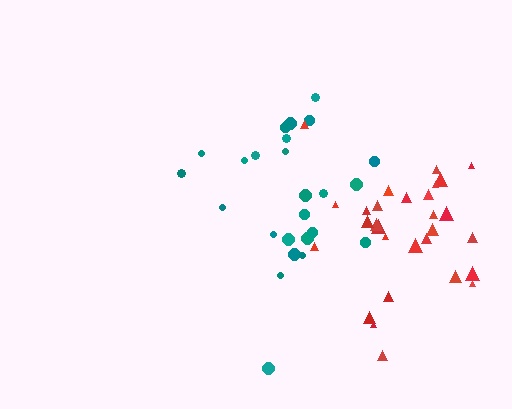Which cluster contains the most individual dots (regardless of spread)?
Red (29).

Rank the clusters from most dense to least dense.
teal, red.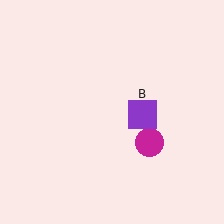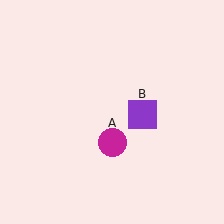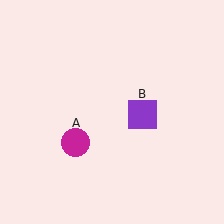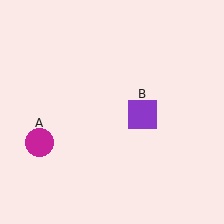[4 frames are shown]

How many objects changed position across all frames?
1 object changed position: magenta circle (object A).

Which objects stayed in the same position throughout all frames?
Purple square (object B) remained stationary.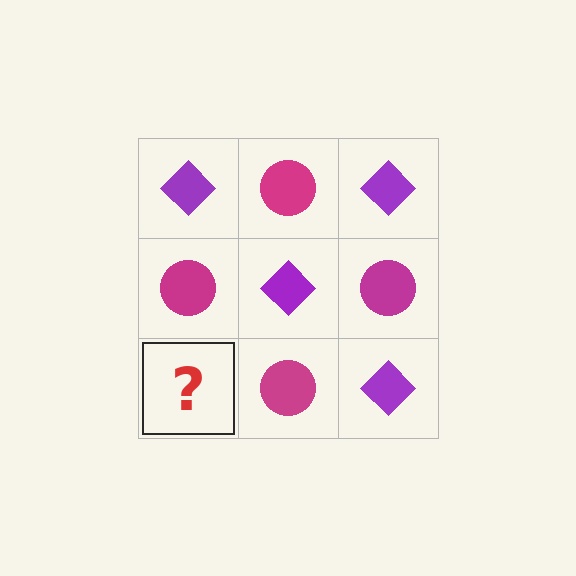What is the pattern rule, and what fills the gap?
The rule is that it alternates purple diamond and magenta circle in a checkerboard pattern. The gap should be filled with a purple diamond.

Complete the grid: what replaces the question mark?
The question mark should be replaced with a purple diamond.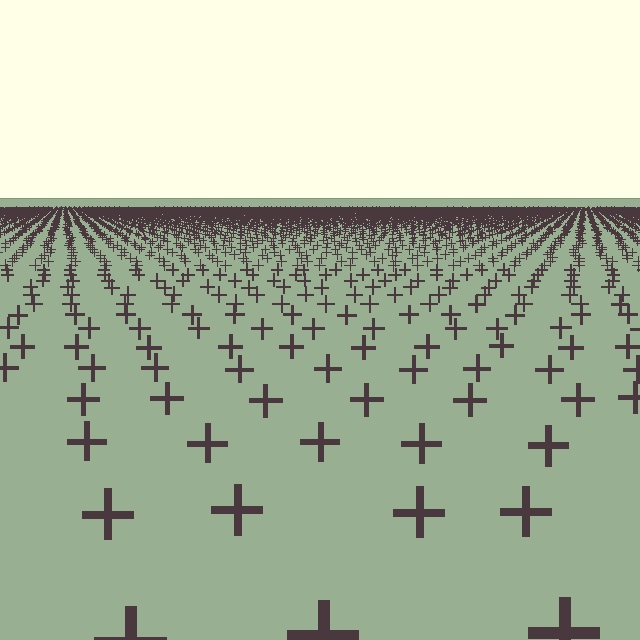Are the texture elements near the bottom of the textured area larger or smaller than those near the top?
Larger. Near the bottom, elements are closer to the viewer and appear at a bigger on-screen size.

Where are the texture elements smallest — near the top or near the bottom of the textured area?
Near the top.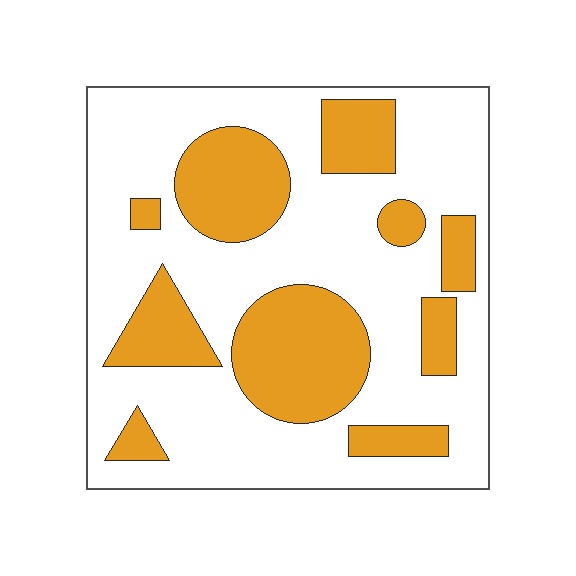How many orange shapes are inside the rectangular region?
10.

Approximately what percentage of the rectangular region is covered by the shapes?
Approximately 30%.